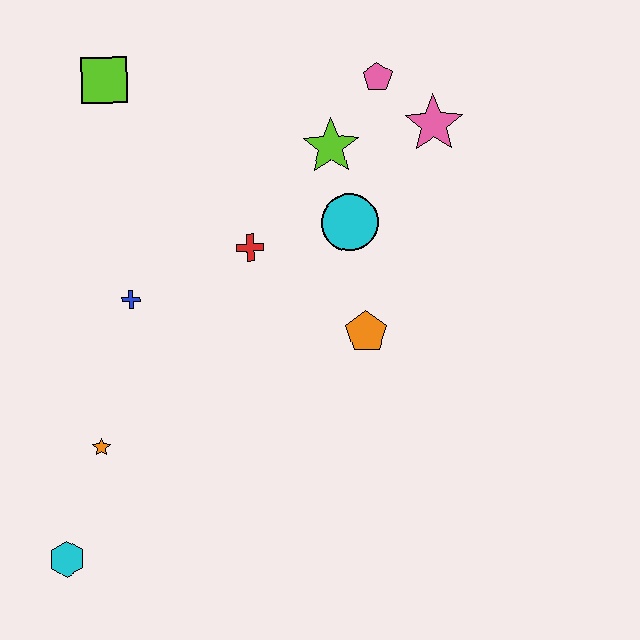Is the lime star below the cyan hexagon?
No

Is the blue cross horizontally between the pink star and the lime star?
No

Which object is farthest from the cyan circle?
The cyan hexagon is farthest from the cyan circle.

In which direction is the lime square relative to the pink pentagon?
The lime square is to the left of the pink pentagon.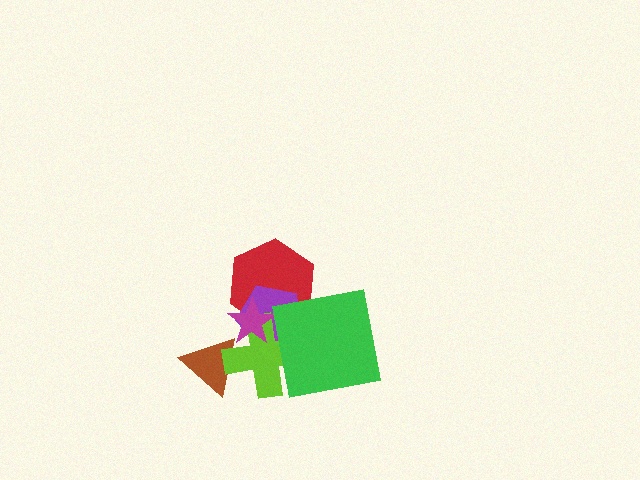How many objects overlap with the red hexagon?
4 objects overlap with the red hexagon.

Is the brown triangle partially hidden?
Yes, it is partially covered by another shape.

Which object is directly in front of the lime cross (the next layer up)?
The magenta star is directly in front of the lime cross.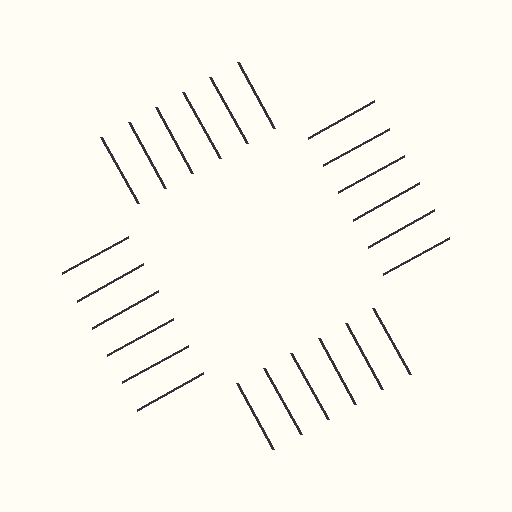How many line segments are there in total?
24 — 6 along each of the 4 edges.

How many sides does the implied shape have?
4 sides — the line-ends trace a square.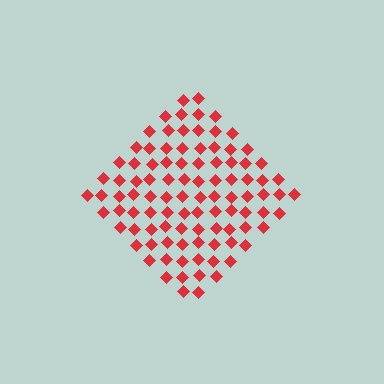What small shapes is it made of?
It is made of small diamonds.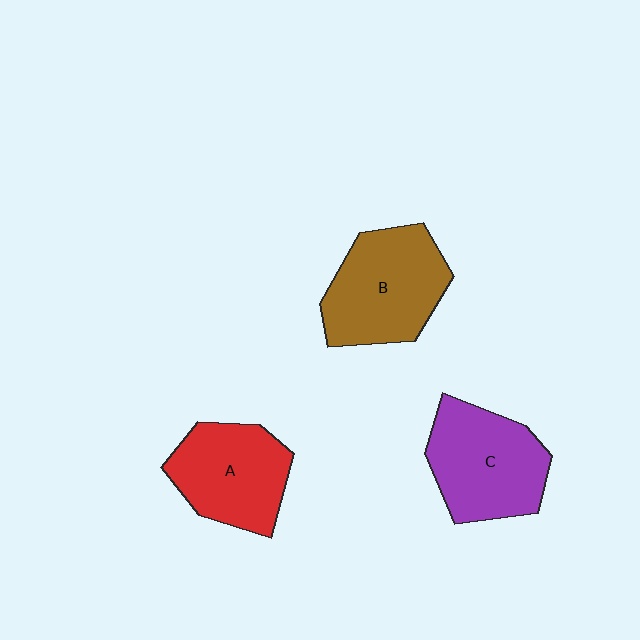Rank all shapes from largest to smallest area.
From largest to smallest: B (brown), C (purple), A (red).